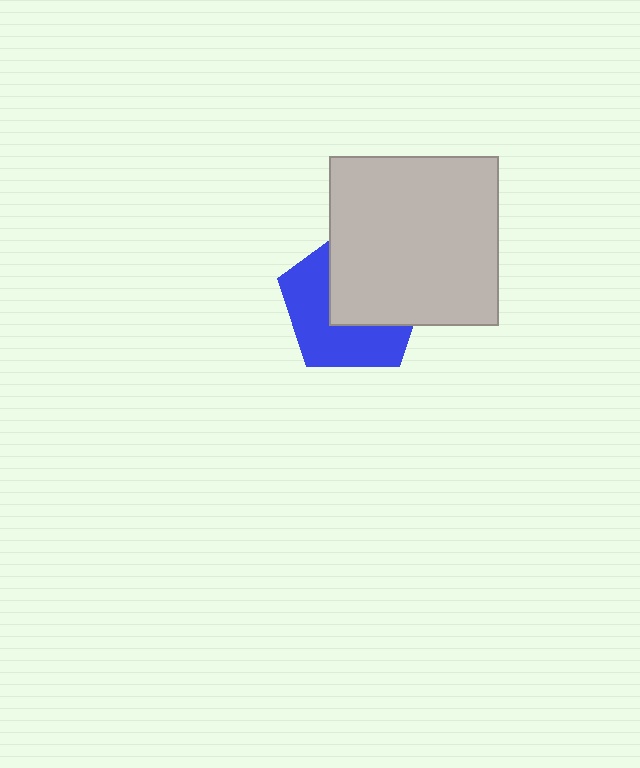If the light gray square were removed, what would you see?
You would see the complete blue pentagon.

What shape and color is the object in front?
The object in front is a light gray square.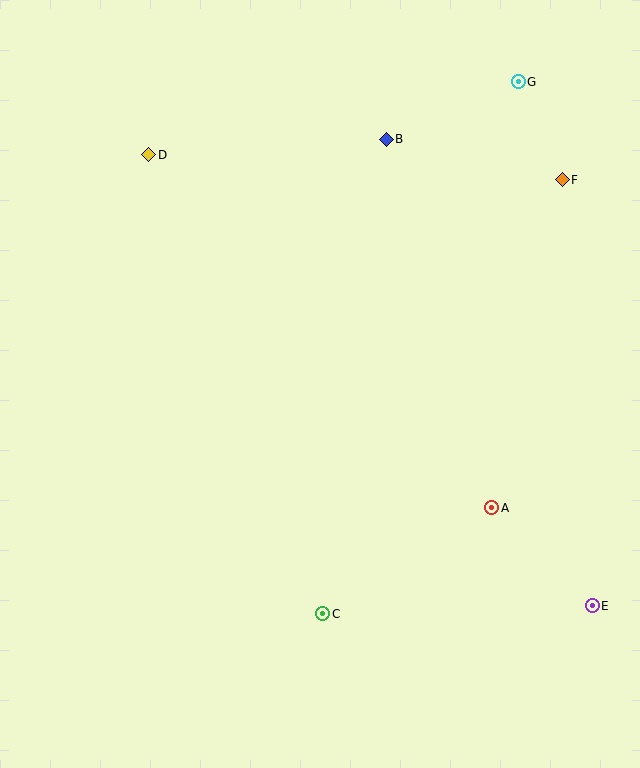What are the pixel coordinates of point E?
Point E is at (592, 606).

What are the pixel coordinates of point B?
Point B is at (386, 139).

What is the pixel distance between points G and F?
The distance between G and F is 108 pixels.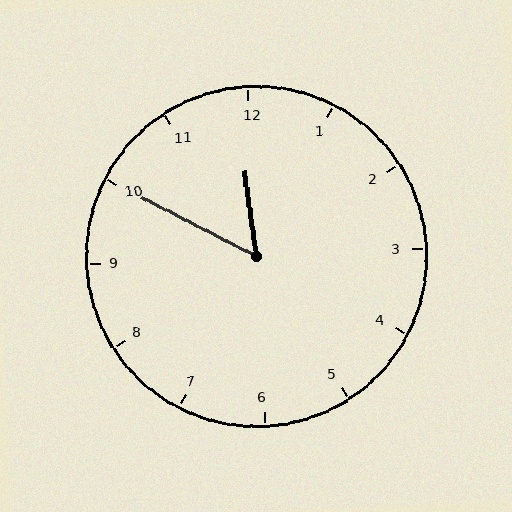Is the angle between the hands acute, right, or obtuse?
It is acute.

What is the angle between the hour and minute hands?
Approximately 55 degrees.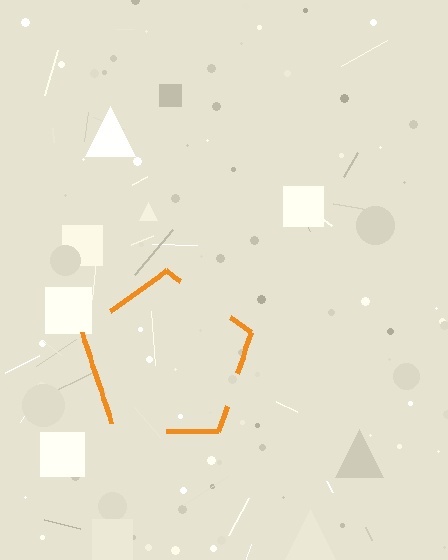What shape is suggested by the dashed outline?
The dashed outline suggests a pentagon.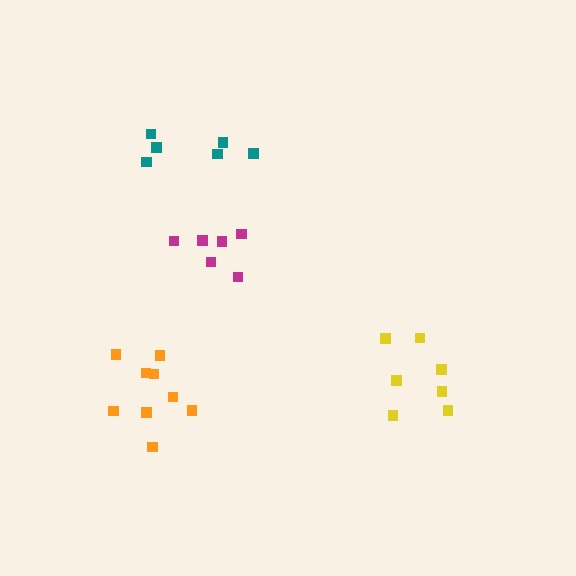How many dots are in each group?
Group 1: 6 dots, Group 2: 9 dots, Group 3: 7 dots, Group 4: 6 dots (28 total).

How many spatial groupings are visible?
There are 4 spatial groupings.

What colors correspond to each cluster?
The clusters are colored: teal, orange, yellow, magenta.